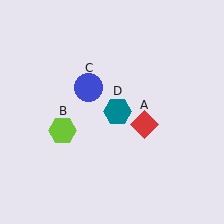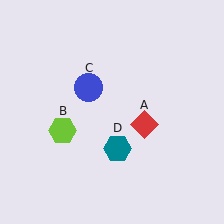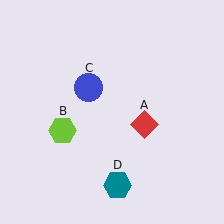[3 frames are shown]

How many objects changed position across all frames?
1 object changed position: teal hexagon (object D).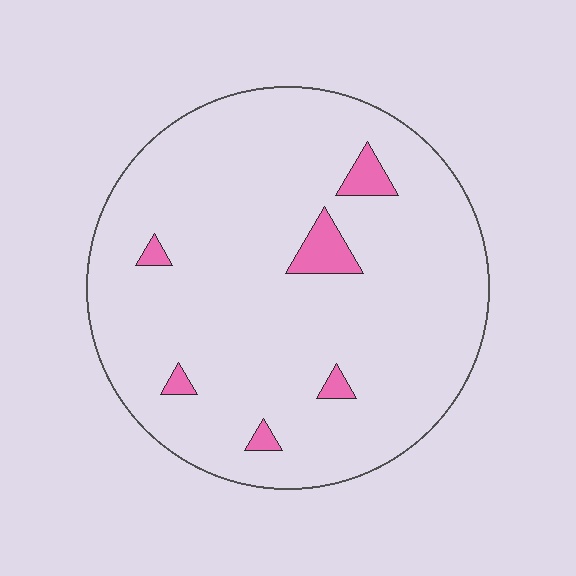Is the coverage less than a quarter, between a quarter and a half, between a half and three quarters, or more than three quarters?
Less than a quarter.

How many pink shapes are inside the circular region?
6.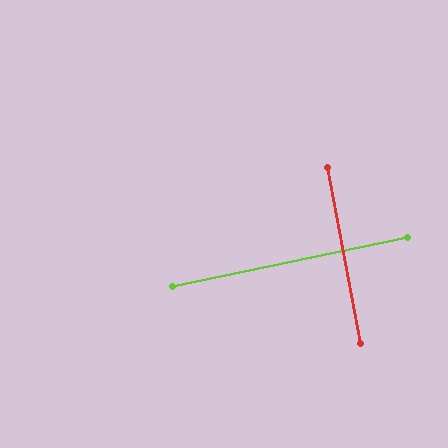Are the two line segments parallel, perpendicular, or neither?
Perpendicular — they meet at approximately 89°.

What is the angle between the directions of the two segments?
Approximately 89 degrees.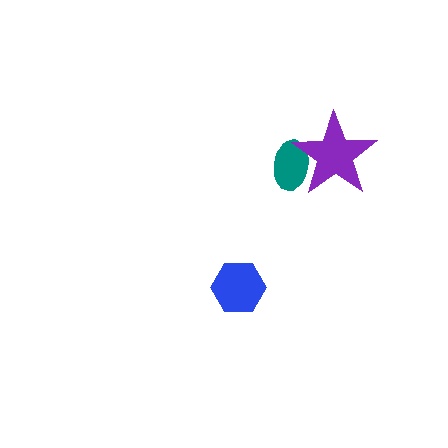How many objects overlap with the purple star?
1 object overlaps with the purple star.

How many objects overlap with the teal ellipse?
1 object overlaps with the teal ellipse.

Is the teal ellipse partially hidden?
Yes, it is partially covered by another shape.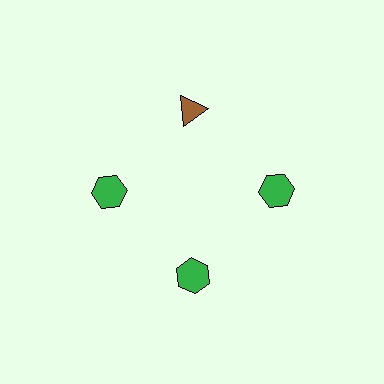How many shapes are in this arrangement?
There are 4 shapes arranged in a ring pattern.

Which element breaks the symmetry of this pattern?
The brown triangle at roughly the 12 o'clock position breaks the symmetry. All other shapes are green hexagons.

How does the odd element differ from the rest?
It differs in both color (brown instead of green) and shape (triangle instead of hexagon).